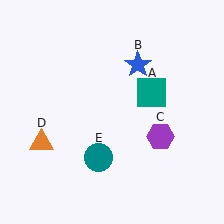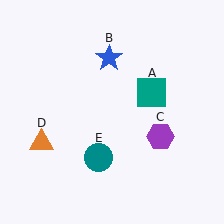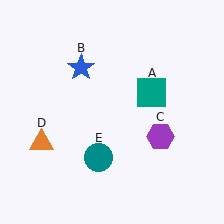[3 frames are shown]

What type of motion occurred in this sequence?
The blue star (object B) rotated counterclockwise around the center of the scene.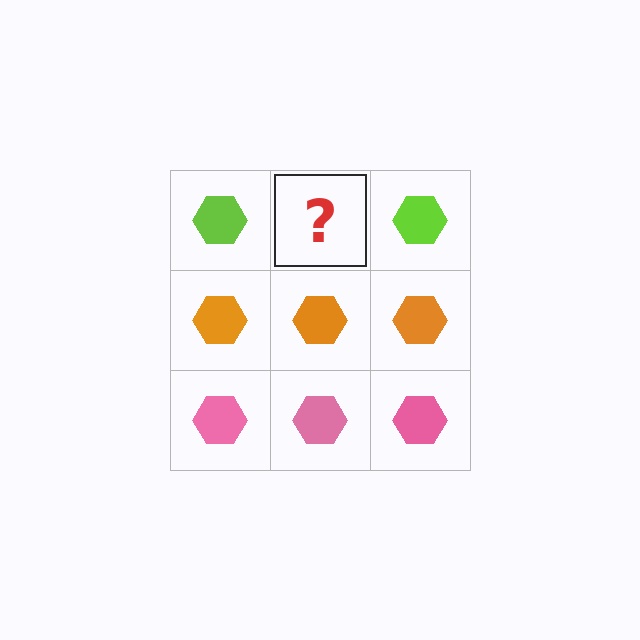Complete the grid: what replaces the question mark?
The question mark should be replaced with a lime hexagon.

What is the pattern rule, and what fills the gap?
The rule is that each row has a consistent color. The gap should be filled with a lime hexagon.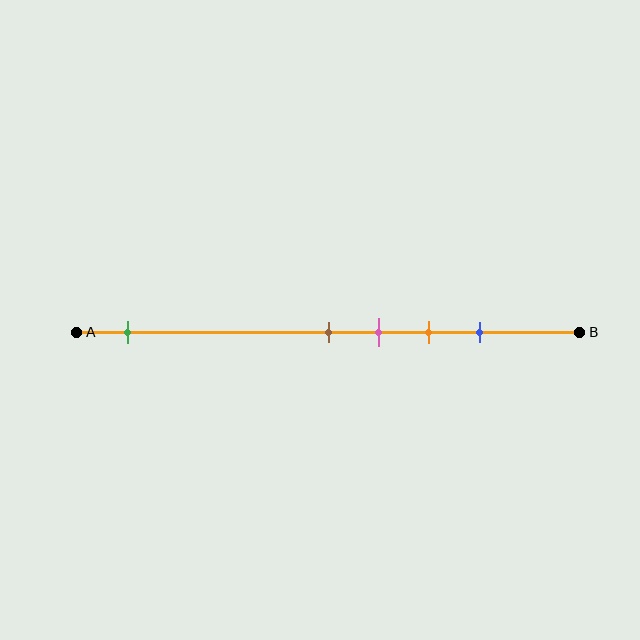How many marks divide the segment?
There are 5 marks dividing the segment.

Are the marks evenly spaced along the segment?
No, the marks are not evenly spaced.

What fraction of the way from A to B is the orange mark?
The orange mark is approximately 70% (0.7) of the way from A to B.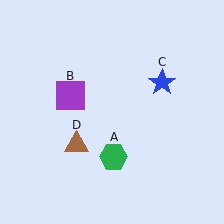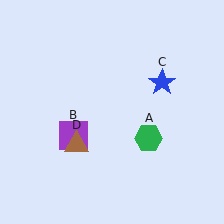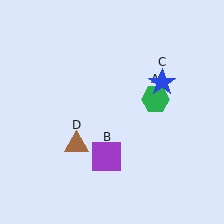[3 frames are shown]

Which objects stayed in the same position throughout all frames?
Blue star (object C) and brown triangle (object D) remained stationary.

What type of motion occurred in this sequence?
The green hexagon (object A), purple square (object B) rotated counterclockwise around the center of the scene.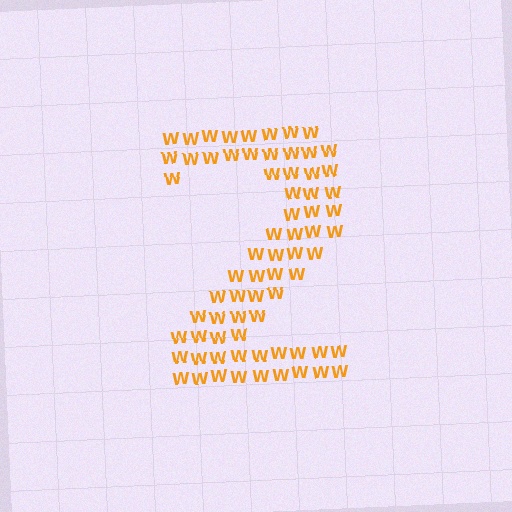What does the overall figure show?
The overall figure shows the digit 2.